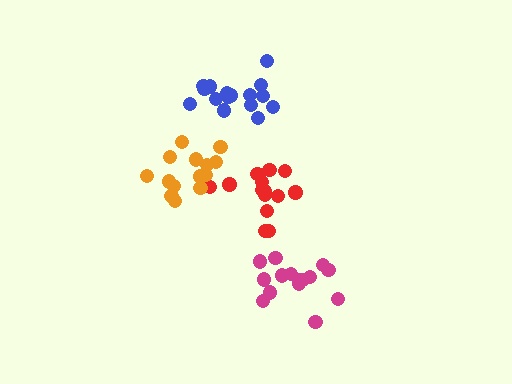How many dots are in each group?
Group 1: 16 dots, Group 2: 14 dots, Group 3: 14 dots, Group 4: 15 dots (59 total).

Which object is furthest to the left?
The orange cluster is leftmost.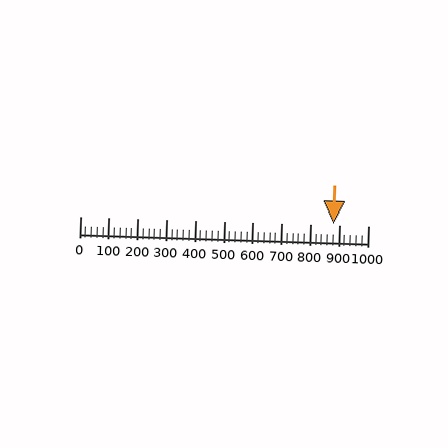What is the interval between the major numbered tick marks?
The major tick marks are spaced 100 units apart.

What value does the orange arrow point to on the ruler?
The orange arrow points to approximately 880.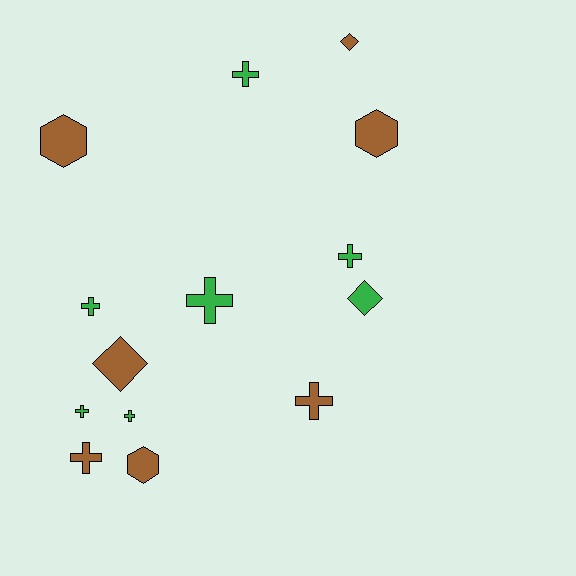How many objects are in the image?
There are 14 objects.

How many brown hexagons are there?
There are 3 brown hexagons.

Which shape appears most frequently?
Cross, with 8 objects.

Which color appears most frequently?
Brown, with 7 objects.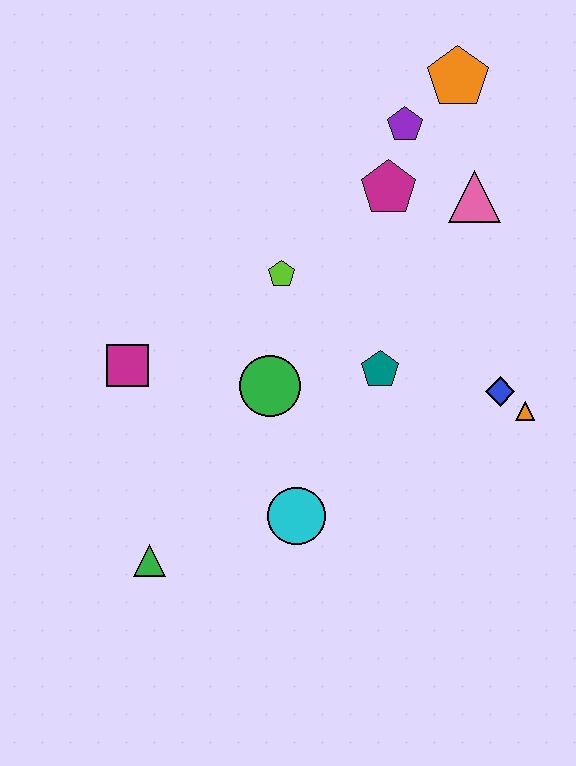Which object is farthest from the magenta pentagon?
The green triangle is farthest from the magenta pentagon.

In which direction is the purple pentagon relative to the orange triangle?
The purple pentagon is above the orange triangle.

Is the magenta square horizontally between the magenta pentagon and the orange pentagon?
No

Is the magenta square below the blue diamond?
No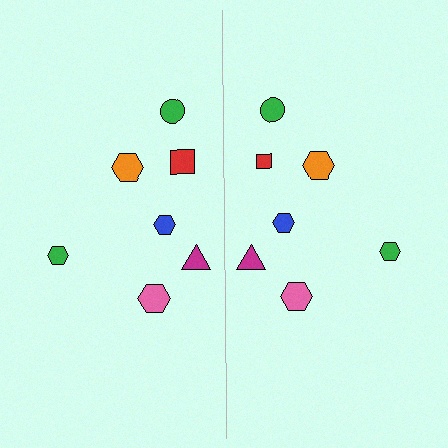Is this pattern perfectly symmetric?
No, the pattern is not perfectly symmetric. The red square on the right side has a different size than its mirror counterpart.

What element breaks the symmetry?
The red square on the right side has a different size than its mirror counterpart.